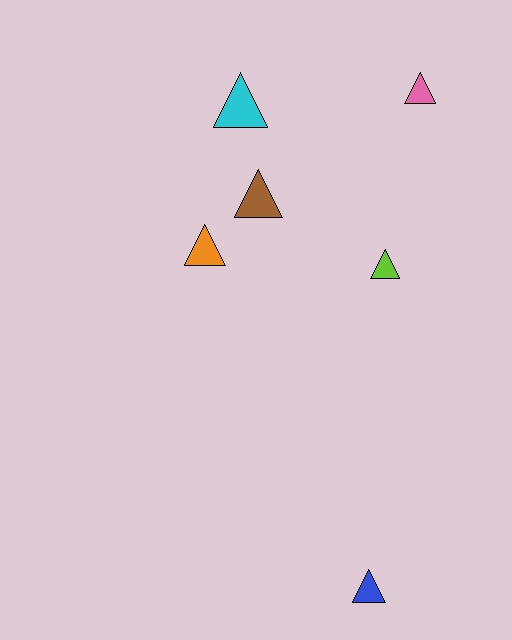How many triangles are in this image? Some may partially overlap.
There are 6 triangles.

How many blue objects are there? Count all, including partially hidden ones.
There is 1 blue object.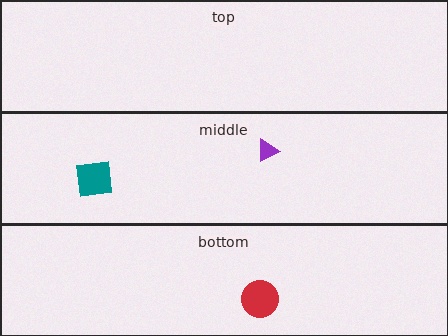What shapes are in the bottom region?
The red circle.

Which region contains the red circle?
The bottom region.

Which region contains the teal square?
The middle region.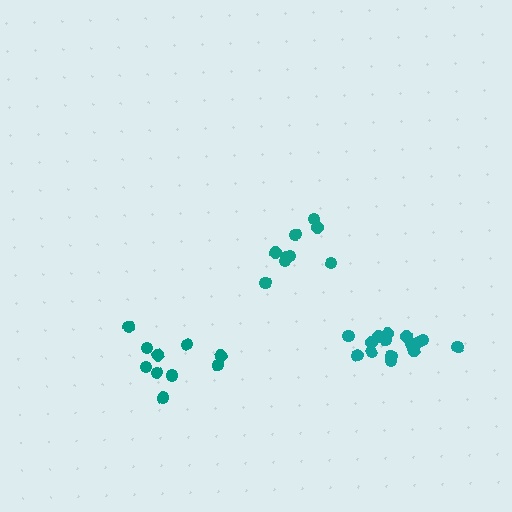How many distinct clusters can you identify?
There are 3 distinct clusters.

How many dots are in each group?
Group 1: 15 dots, Group 2: 10 dots, Group 3: 9 dots (34 total).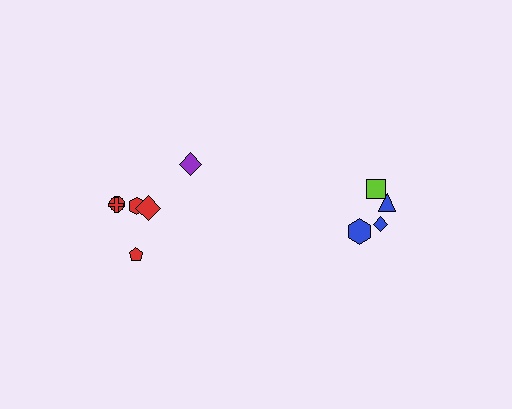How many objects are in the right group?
There are 4 objects.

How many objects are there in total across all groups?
There are 10 objects.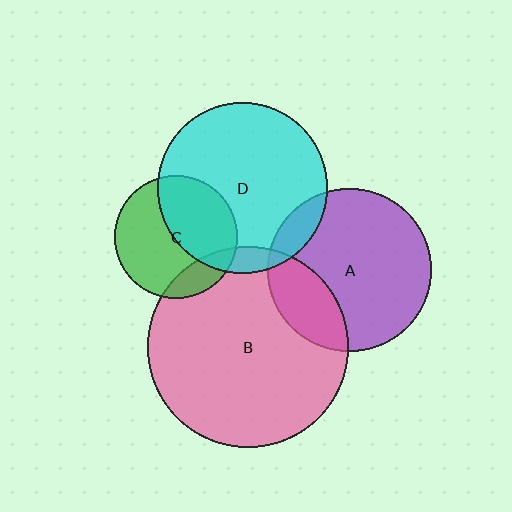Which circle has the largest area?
Circle B (pink).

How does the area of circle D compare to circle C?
Approximately 1.9 times.